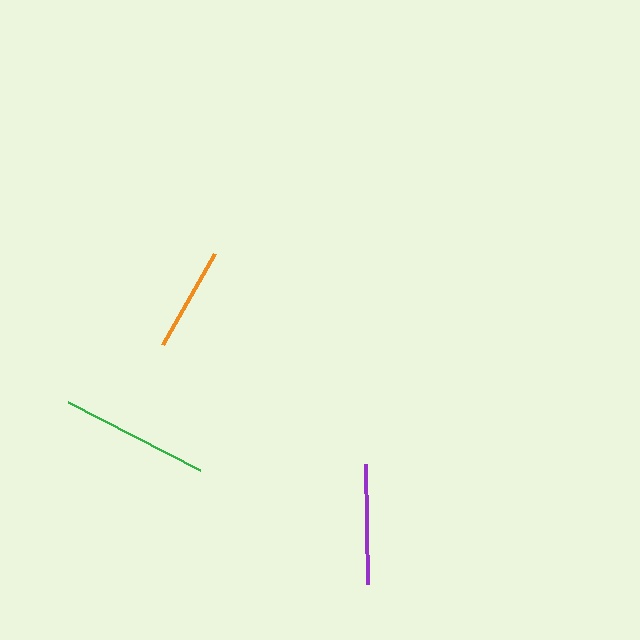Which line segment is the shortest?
The orange line is the shortest at approximately 105 pixels.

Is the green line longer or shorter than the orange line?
The green line is longer than the orange line.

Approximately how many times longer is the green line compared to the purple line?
The green line is approximately 1.2 times the length of the purple line.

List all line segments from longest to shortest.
From longest to shortest: green, purple, orange.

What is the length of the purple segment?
The purple segment is approximately 120 pixels long.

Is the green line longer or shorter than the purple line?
The green line is longer than the purple line.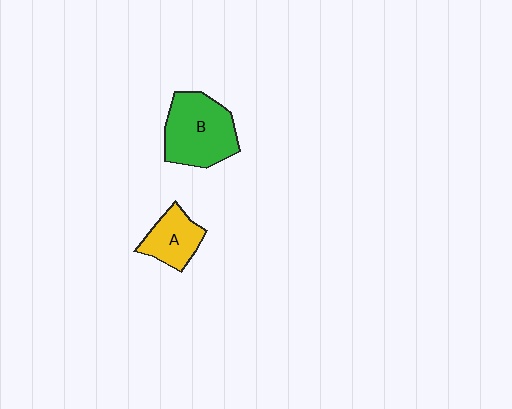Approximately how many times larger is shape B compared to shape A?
Approximately 1.7 times.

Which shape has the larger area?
Shape B (green).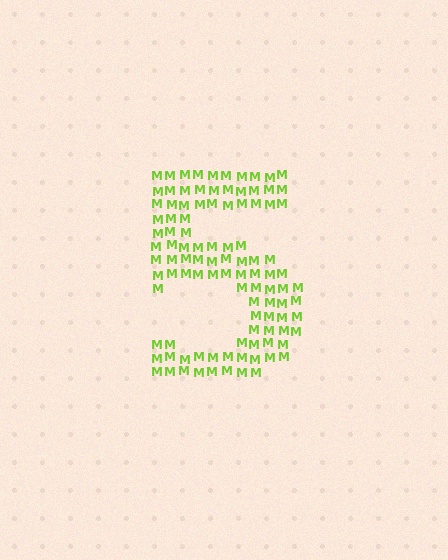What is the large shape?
The large shape is the digit 5.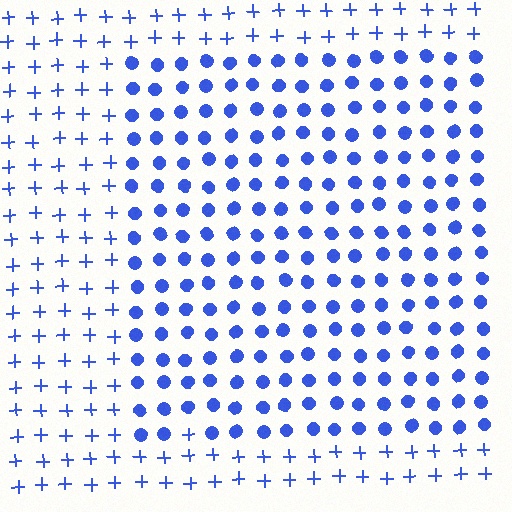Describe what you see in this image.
The image is filled with small blue elements arranged in a uniform grid. A rectangle-shaped region contains circles, while the surrounding area contains plus signs. The boundary is defined purely by the change in element shape.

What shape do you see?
I see a rectangle.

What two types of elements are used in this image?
The image uses circles inside the rectangle region and plus signs outside it.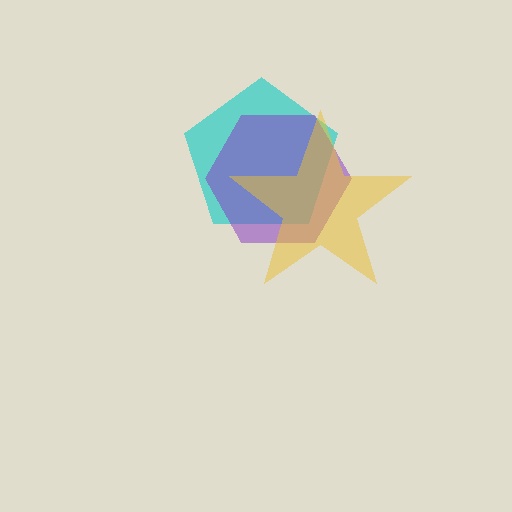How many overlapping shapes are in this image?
There are 3 overlapping shapes in the image.